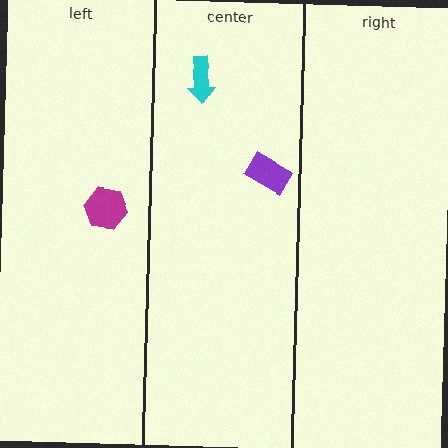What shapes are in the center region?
The purple rectangle, the cyan arrow.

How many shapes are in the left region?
1.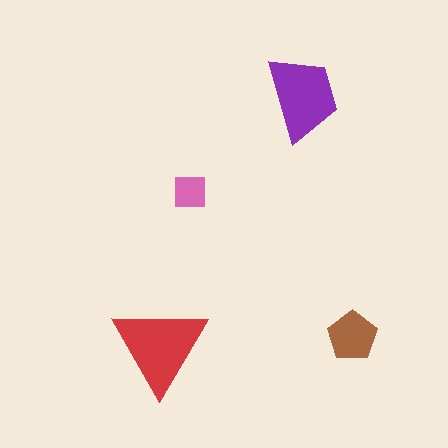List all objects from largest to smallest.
The red triangle, the purple trapezoid, the brown pentagon, the pink square.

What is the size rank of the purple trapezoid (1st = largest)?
2nd.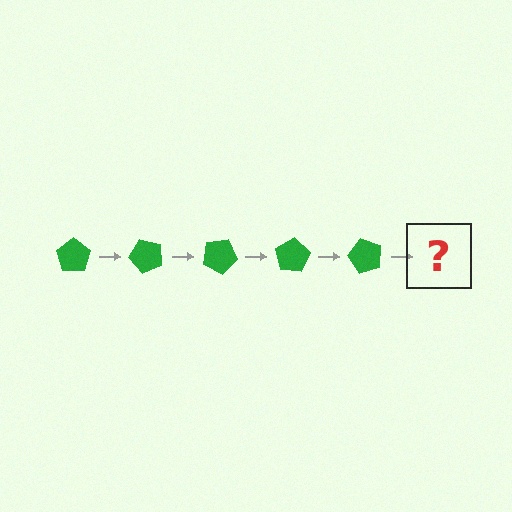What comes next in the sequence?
The next element should be a green pentagon rotated 250 degrees.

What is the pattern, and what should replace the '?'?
The pattern is that the pentagon rotates 50 degrees each step. The '?' should be a green pentagon rotated 250 degrees.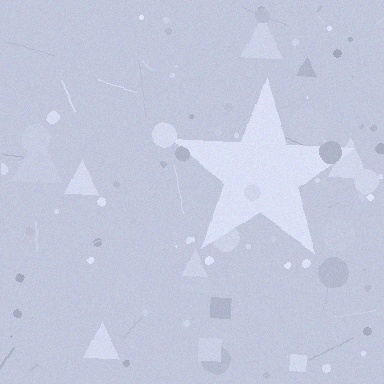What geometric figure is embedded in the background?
A star is embedded in the background.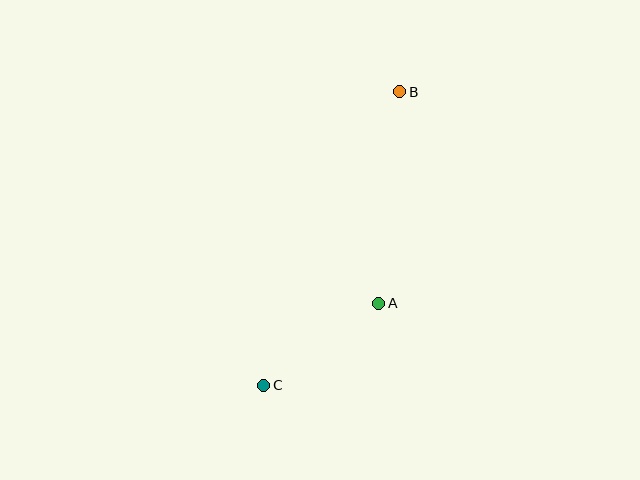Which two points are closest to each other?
Points A and C are closest to each other.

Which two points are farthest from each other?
Points B and C are farthest from each other.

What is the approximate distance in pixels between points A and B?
The distance between A and B is approximately 212 pixels.